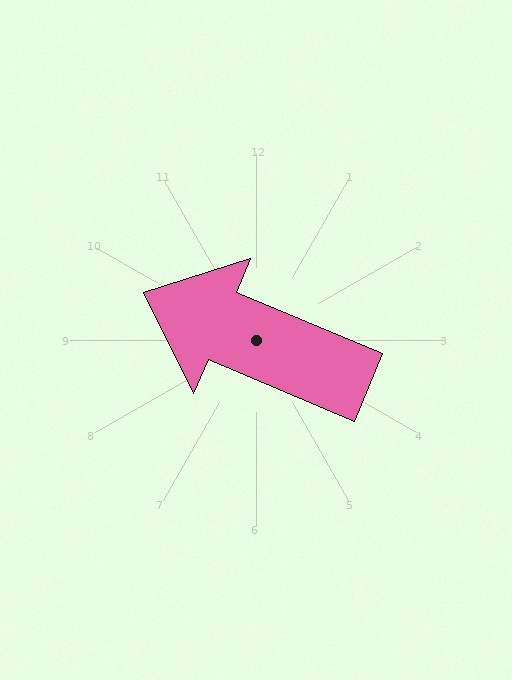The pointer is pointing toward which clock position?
Roughly 10 o'clock.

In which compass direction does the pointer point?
Northwest.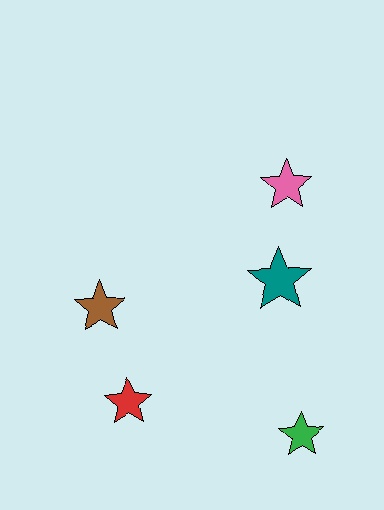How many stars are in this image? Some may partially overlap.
There are 5 stars.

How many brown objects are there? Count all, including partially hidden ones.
There is 1 brown object.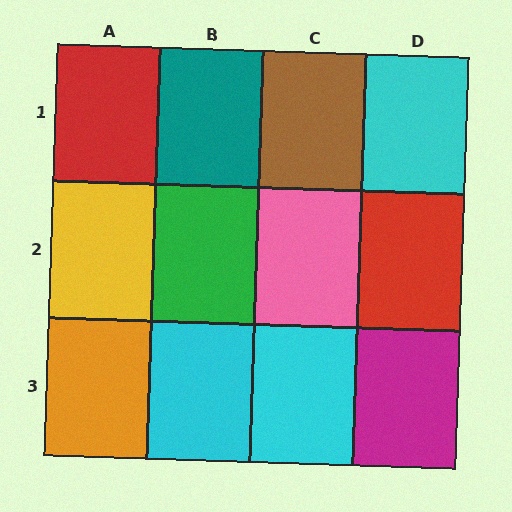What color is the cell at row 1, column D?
Cyan.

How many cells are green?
1 cell is green.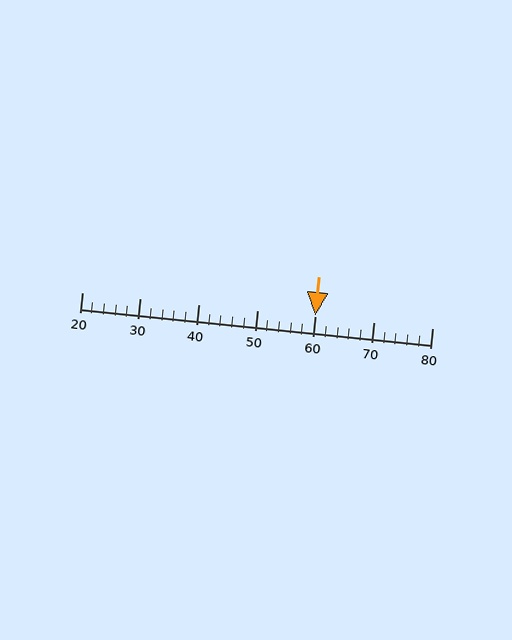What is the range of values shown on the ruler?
The ruler shows values from 20 to 80.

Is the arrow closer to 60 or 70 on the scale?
The arrow is closer to 60.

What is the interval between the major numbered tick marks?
The major tick marks are spaced 10 units apart.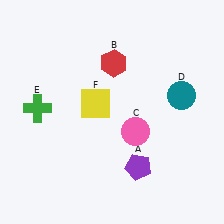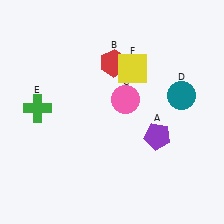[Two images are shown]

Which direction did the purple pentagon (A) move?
The purple pentagon (A) moved up.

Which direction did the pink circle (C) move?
The pink circle (C) moved up.